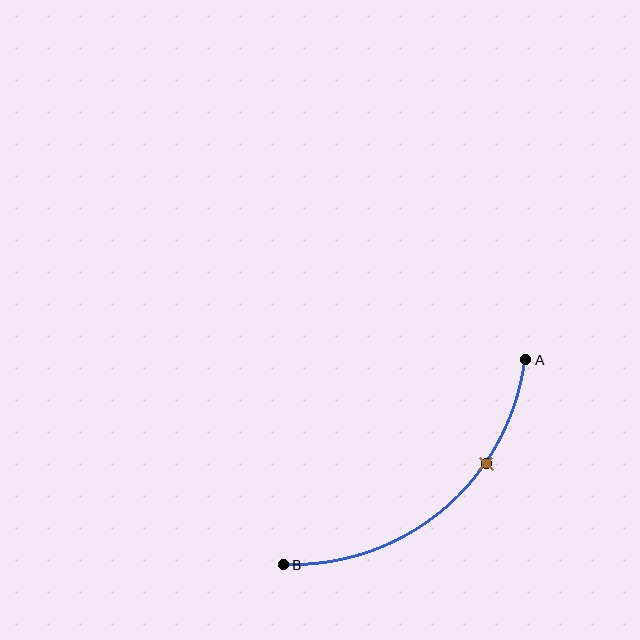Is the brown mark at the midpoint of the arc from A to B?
No. The brown mark lies on the arc but is closer to endpoint A. The arc midpoint would be at the point on the curve equidistant along the arc from both A and B.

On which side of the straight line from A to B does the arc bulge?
The arc bulges below and to the right of the straight line connecting A and B.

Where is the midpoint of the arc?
The arc midpoint is the point on the curve farthest from the straight line joining A and B. It sits below and to the right of that line.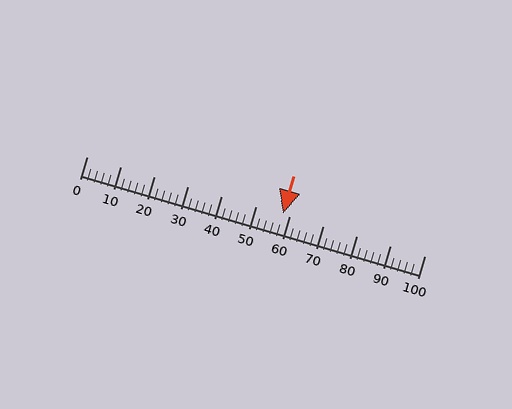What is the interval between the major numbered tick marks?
The major tick marks are spaced 10 units apart.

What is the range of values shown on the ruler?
The ruler shows values from 0 to 100.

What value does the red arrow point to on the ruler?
The red arrow points to approximately 58.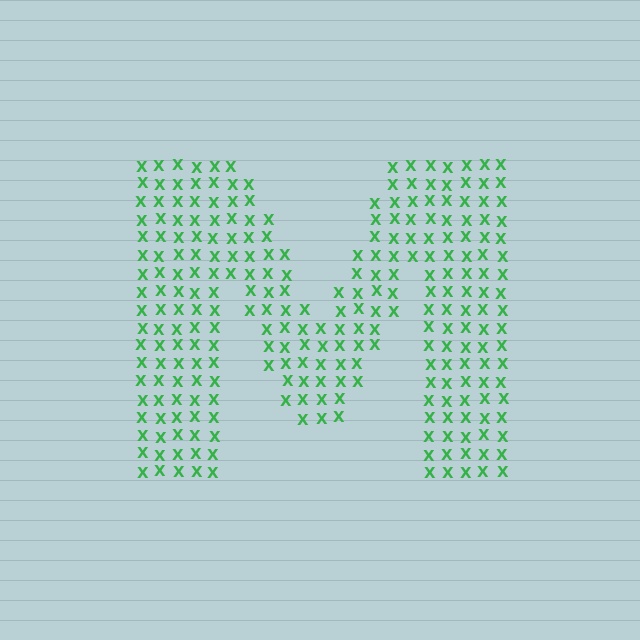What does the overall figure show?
The overall figure shows the letter M.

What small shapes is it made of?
It is made of small letter X's.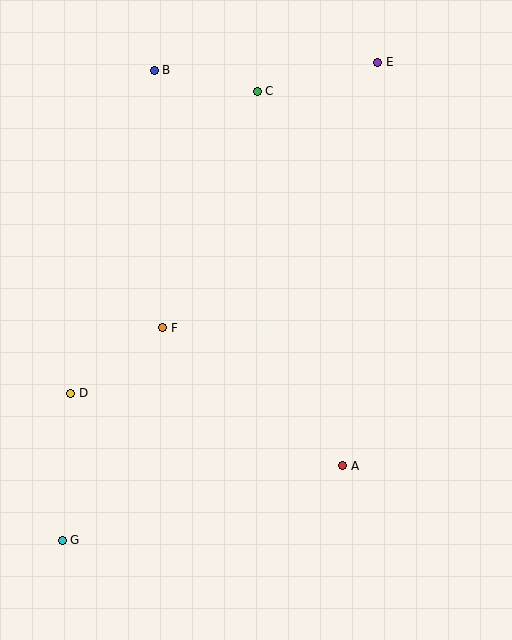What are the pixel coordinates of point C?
Point C is at (257, 91).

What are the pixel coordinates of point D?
Point D is at (70, 394).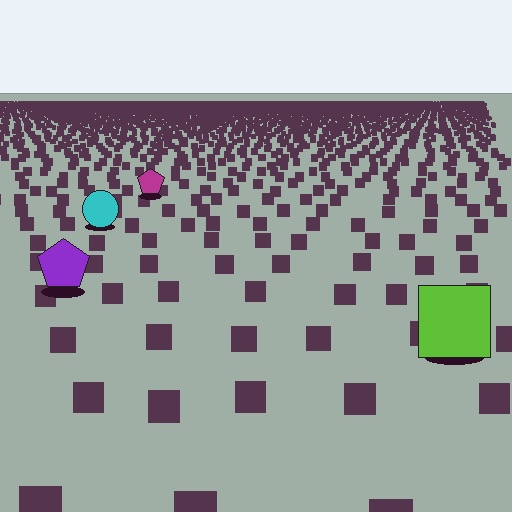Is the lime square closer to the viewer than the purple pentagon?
Yes. The lime square is closer — you can tell from the texture gradient: the ground texture is coarser near it.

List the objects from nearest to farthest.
From nearest to farthest: the lime square, the purple pentagon, the cyan circle, the magenta pentagon.